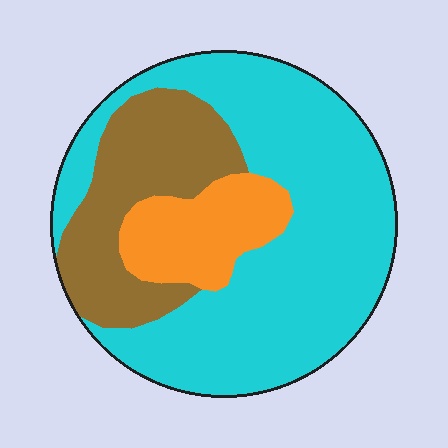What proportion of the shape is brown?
Brown takes up about one quarter (1/4) of the shape.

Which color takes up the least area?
Orange, at roughly 15%.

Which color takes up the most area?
Cyan, at roughly 60%.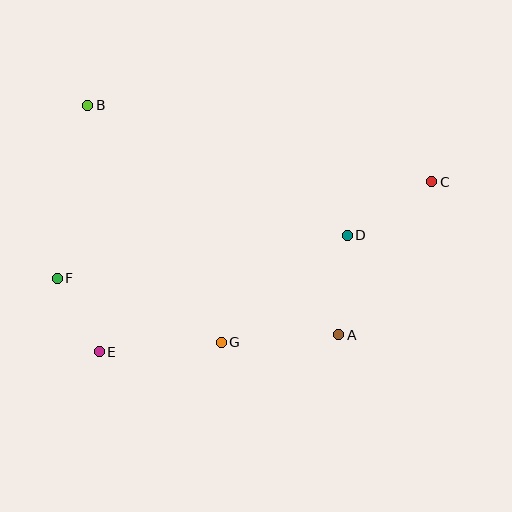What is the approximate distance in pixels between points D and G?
The distance between D and G is approximately 165 pixels.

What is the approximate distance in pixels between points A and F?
The distance between A and F is approximately 287 pixels.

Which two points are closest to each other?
Points E and F are closest to each other.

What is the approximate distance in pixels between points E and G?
The distance between E and G is approximately 122 pixels.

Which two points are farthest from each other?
Points C and F are farthest from each other.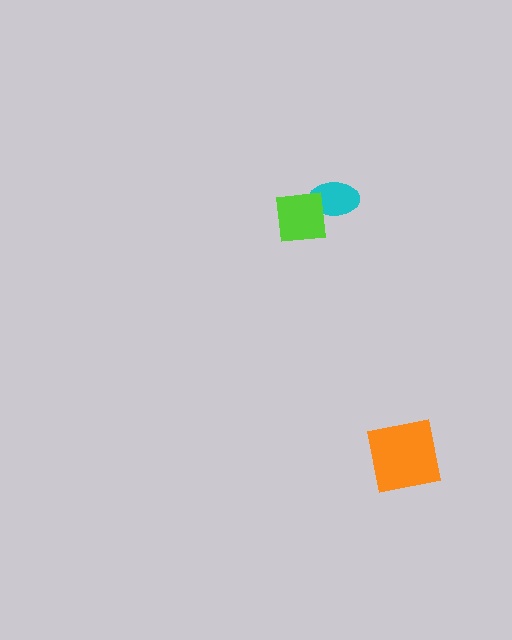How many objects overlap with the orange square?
0 objects overlap with the orange square.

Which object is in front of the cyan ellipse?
The lime square is in front of the cyan ellipse.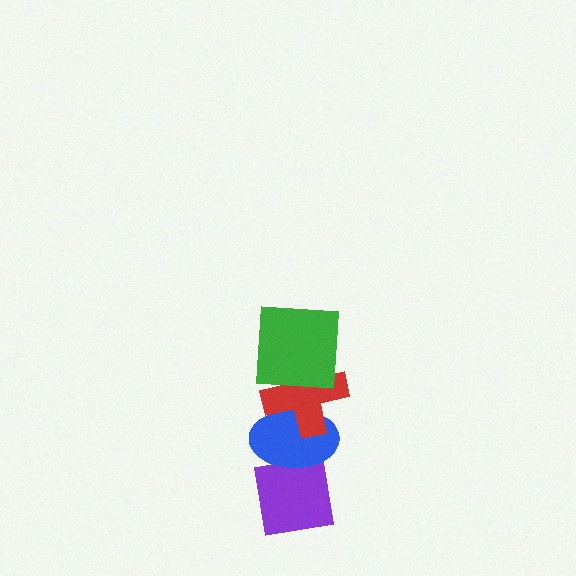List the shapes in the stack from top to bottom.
From top to bottom: the green square, the red cross, the blue ellipse, the purple square.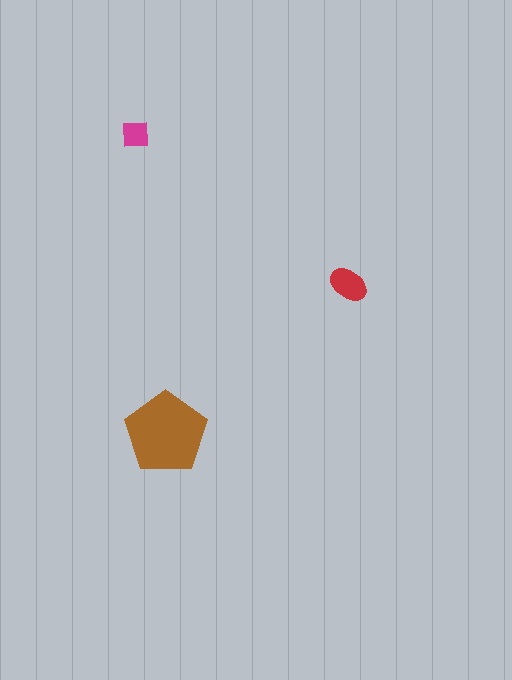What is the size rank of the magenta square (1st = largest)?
3rd.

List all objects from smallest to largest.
The magenta square, the red ellipse, the brown pentagon.